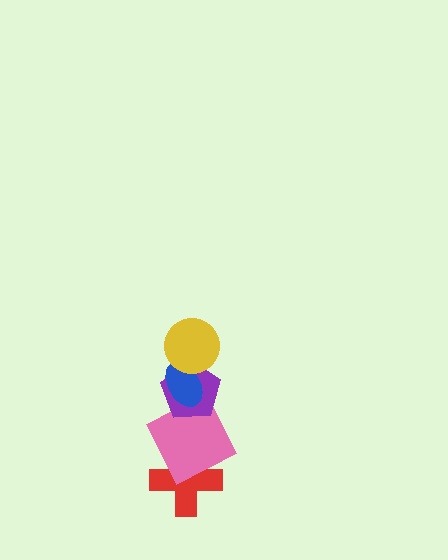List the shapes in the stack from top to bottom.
From top to bottom: the yellow circle, the blue ellipse, the purple pentagon, the pink square, the red cross.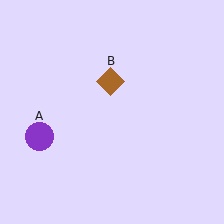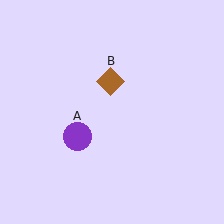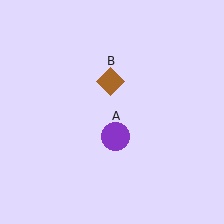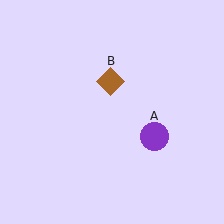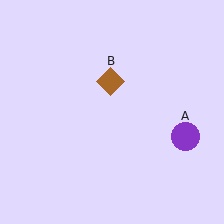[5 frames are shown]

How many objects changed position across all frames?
1 object changed position: purple circle (object A).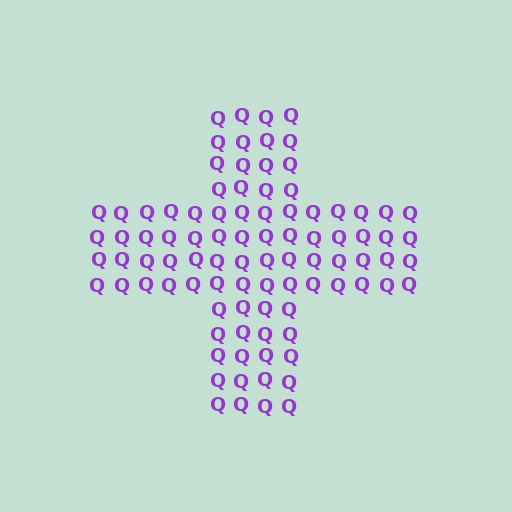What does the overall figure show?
The overall figure shows a cross.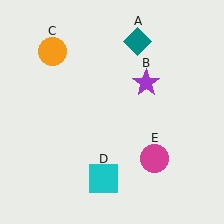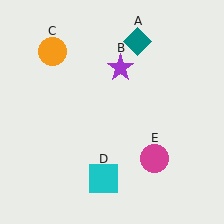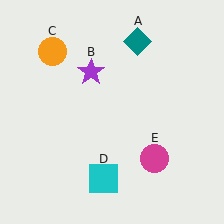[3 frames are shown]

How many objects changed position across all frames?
1 object changed position: purple star (object B).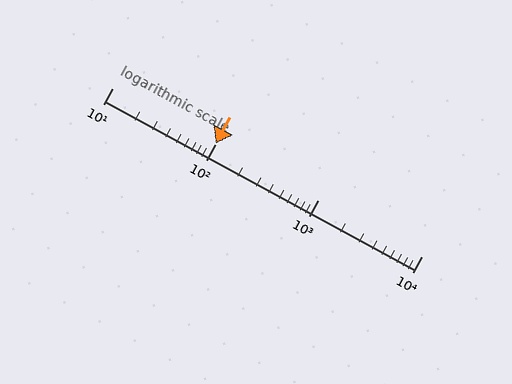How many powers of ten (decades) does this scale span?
The scale spans 3 decades, from 10 to 10000.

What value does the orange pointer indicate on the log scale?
The pointer indicates approximately 100.